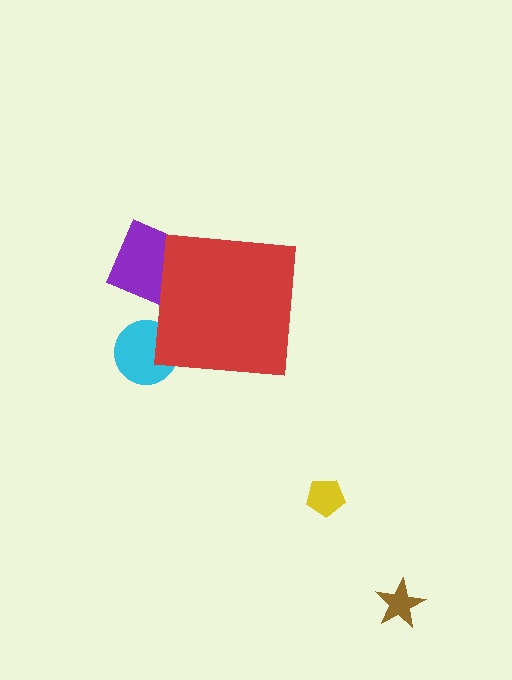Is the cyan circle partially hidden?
Yes, the cyan circle is partially hidden behind the red square.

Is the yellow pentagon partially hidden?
No, the yellow pentagon is fully visible.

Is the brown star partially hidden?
No, the brown star is fully visible.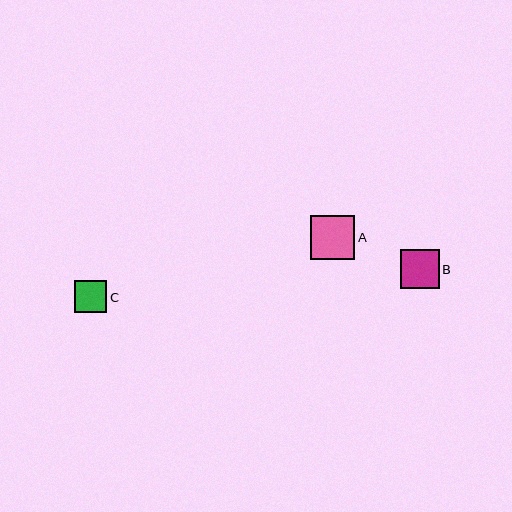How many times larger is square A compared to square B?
Square A is approximately 1.1 times the size of square B.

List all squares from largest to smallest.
From largest to smallest: A, B, C.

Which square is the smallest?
Square C is the smallest with a size of approximately 32 pixels.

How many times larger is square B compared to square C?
Square B is approximately 1.2 times the size of square C.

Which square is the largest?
Square A is the largest with a size of approximately 44 pixels.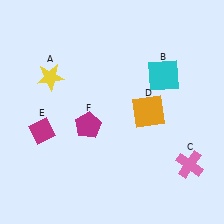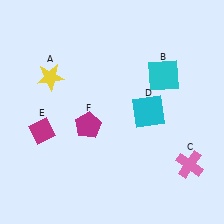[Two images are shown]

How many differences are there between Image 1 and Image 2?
There is 1 difference between the two images.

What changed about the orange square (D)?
In Image 1, D is orange. In Image 2, it changed to cyan.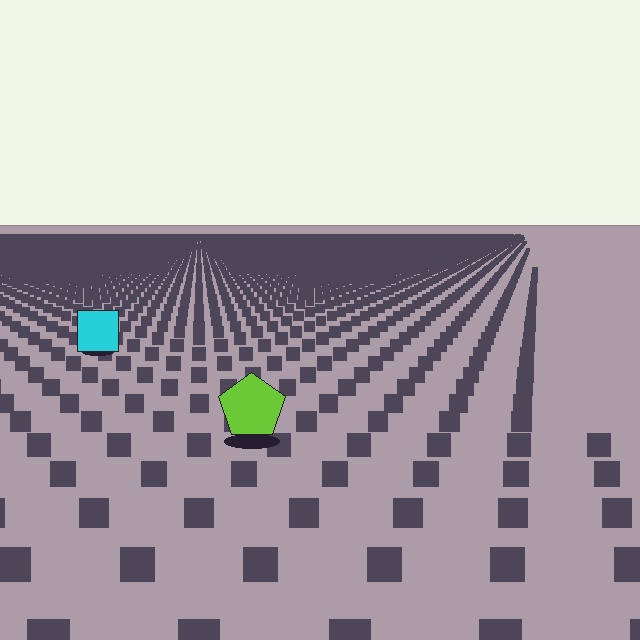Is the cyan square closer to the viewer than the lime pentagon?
No. The lime pentagon is closer — you can tell from the texture gradient: the ground texture is coarser near it.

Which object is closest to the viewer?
The lime pentagon is closest. The texture marks near it are larger and more spread out.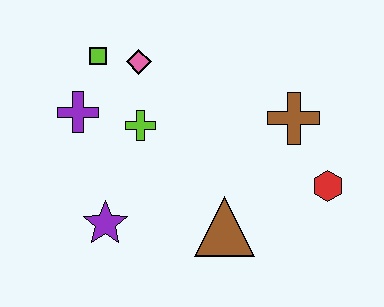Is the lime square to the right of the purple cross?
Yes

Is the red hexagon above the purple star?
Yes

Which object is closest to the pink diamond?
The lime square is closest to the pink diamond.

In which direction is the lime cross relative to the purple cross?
The lime cross is to the right of the purple cross.